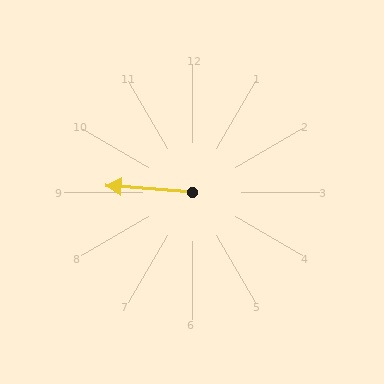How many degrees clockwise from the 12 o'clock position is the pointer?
Approximately 274 degrees.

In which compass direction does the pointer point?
West.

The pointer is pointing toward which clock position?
Roughly 9 o'clock.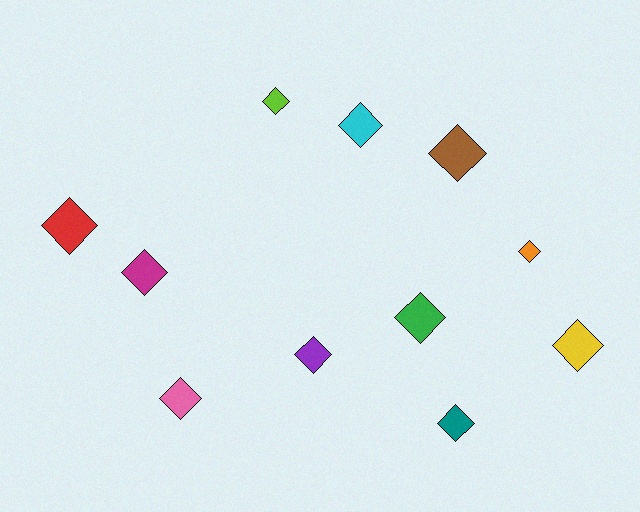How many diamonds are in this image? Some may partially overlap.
There are 11 diamonds.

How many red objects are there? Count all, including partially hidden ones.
There is 1 red object.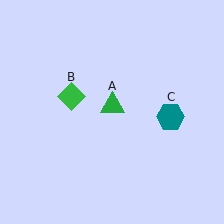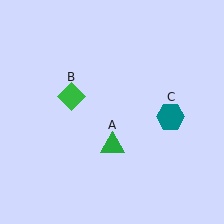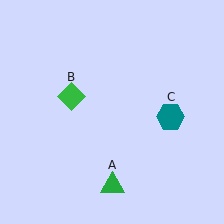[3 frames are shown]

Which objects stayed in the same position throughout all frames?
Green diamond (object B) and teal hexagon (object C) remained stationary.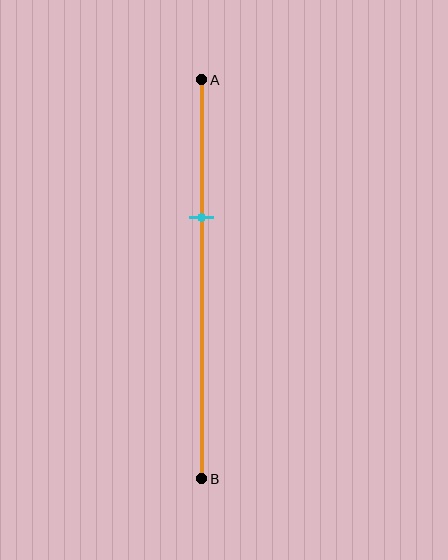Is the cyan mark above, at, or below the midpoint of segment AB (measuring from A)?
The cyan mark is above the midpoint of segment AB.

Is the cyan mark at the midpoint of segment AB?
No, the mark is at about 35% from A, not at the 50% midpoint.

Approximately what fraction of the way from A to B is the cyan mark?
The cyan mark is approximately 35% of the way from A to B.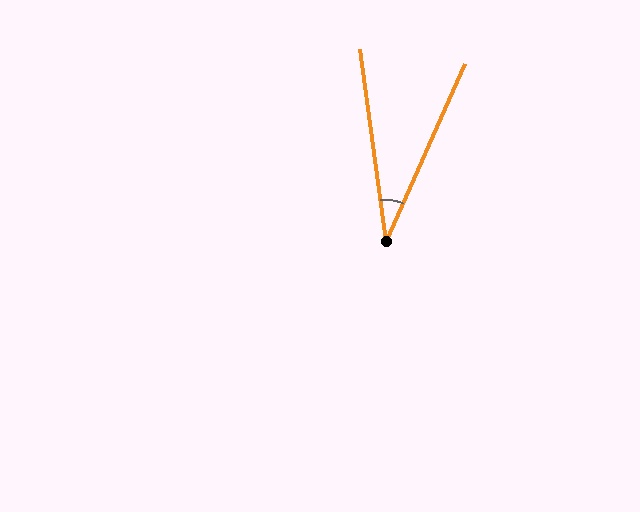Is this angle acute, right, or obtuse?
It is acute.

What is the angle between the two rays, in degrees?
Approximately 32 degrees.